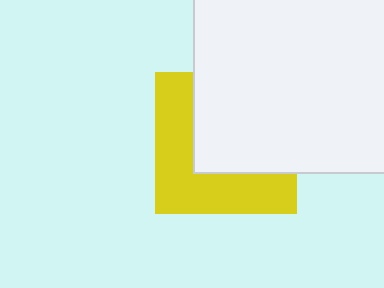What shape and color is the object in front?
The object in front is a white rectangle.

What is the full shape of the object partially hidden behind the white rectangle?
The partially hidden object is a yellow square.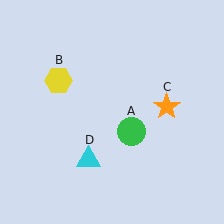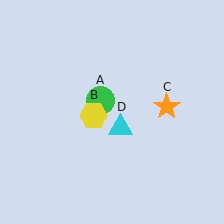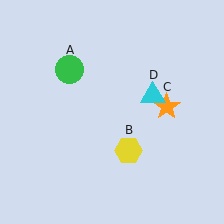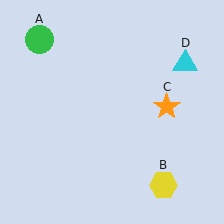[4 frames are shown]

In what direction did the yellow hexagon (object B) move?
The yellow hexagon (object B) moved down and to the right.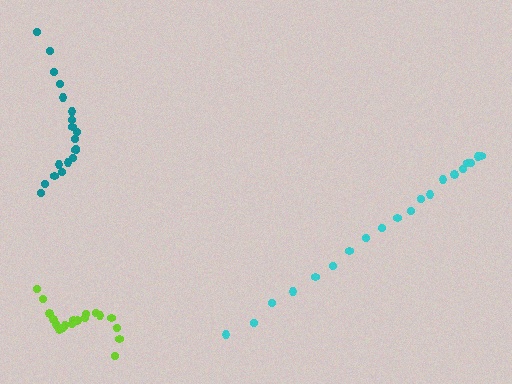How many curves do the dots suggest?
There are 3 distinct paths.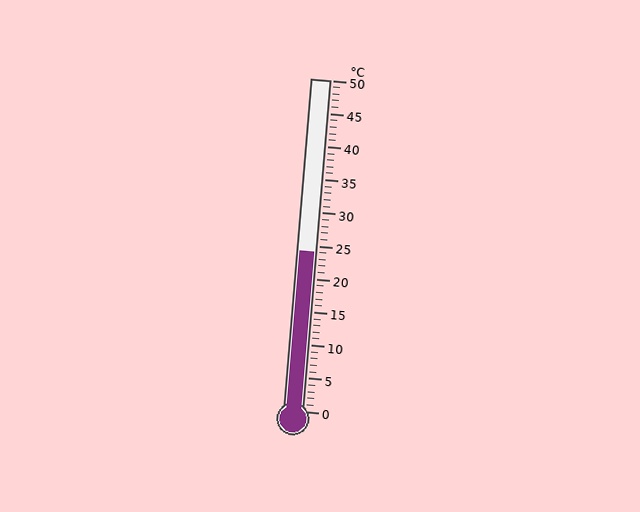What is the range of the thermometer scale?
The thermometer scale ranges from 0°C to 50°C.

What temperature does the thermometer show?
The thermometer shows approximately 24°C.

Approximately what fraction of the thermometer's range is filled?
The thermometer is filled to approximately 50% of its range.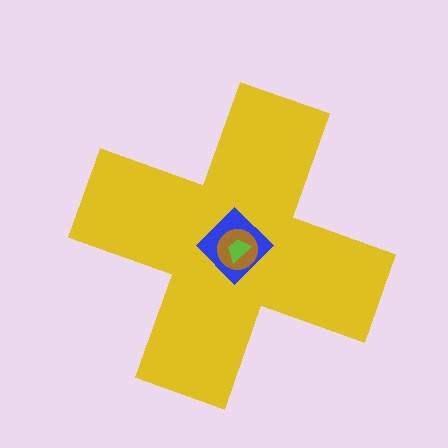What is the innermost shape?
The lime trapezoid.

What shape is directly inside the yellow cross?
The blue diamond.